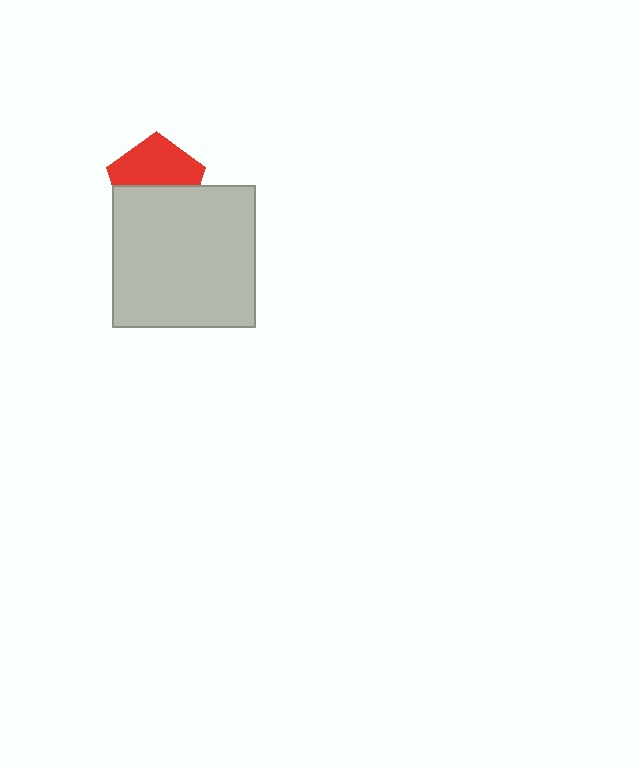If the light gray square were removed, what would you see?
You would see the complete red pentagon.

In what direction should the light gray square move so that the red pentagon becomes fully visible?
The light gray square should move down. That is the shortest direction to clear the overlap and leave the red pentagon fully visible.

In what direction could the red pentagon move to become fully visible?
The red pentagon could move up. That would shift it out from behind the light gray square entirely.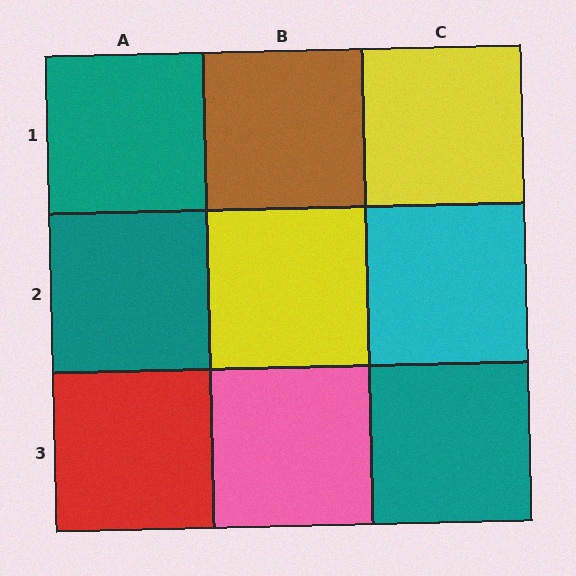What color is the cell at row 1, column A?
Teal.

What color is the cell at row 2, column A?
Teal.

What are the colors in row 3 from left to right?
Red, pink, teal.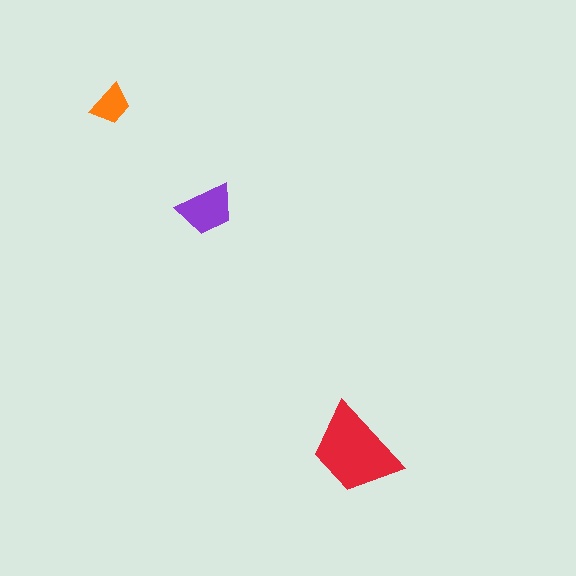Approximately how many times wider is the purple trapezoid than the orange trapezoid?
About 1.5 times wider.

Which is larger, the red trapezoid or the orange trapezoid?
The red one.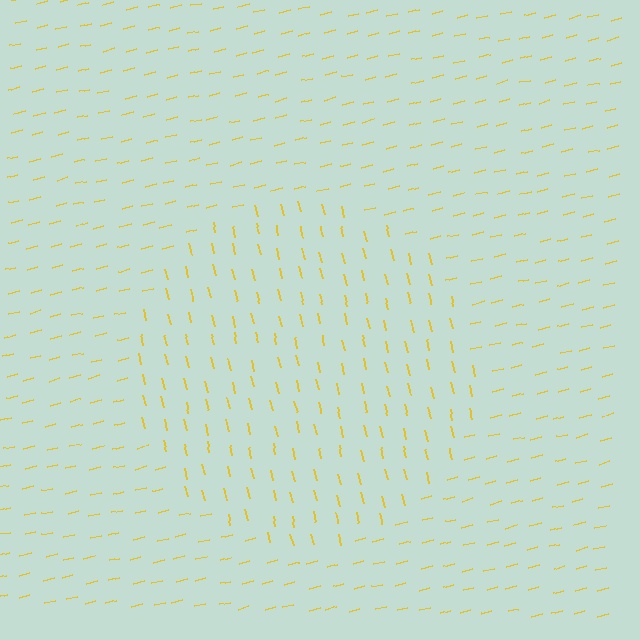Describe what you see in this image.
The image is filled with small yellow line segments. A circle region in the image has lines oriented differently from the surrounding lines, creating a visible texture boundary.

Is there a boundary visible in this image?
Yes, there is a texture boundary formed by a change in line orientation.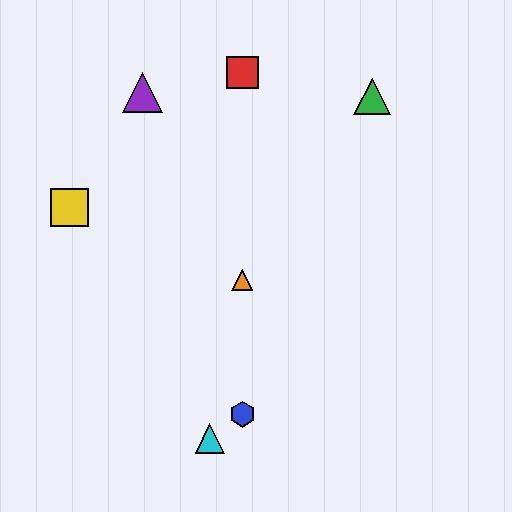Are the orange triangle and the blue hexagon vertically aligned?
Yes, both are at x≈242.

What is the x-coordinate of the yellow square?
The yellow square is at x≈69.